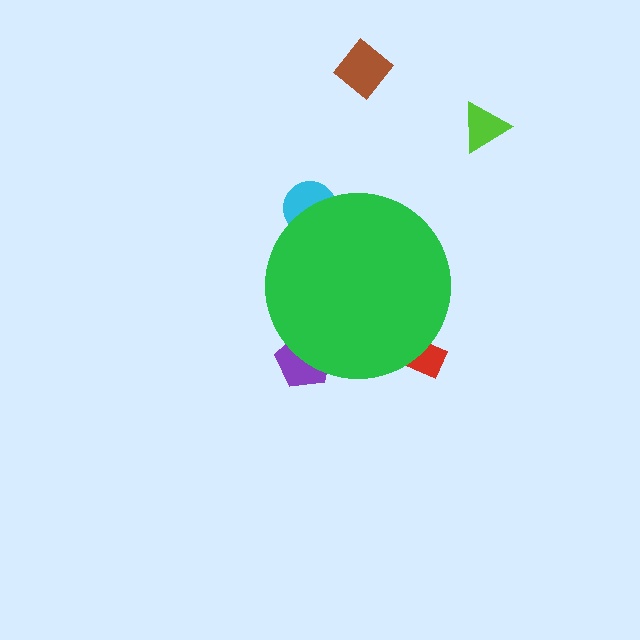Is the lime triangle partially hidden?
No, the lime triangle is fully visible.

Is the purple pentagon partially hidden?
Yes, the purple pentagon is partially hidden behind the green circle.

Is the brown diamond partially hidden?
No, the brown diamond is fully visible.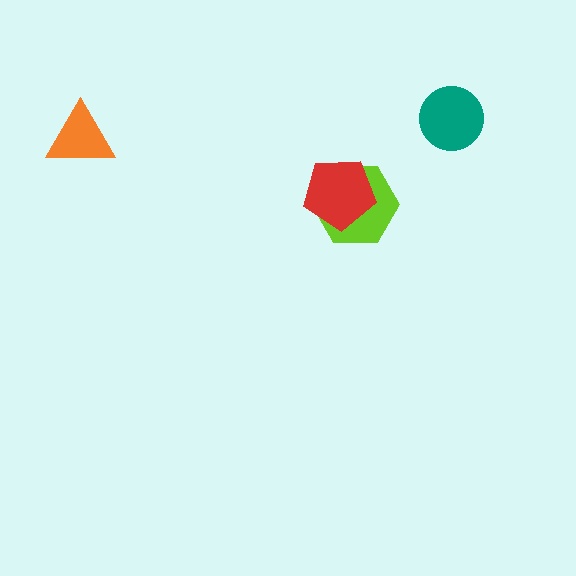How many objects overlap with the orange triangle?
0 objects overlap with the orange triangle.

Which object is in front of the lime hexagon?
The red pentagon is in front of the lime hexagon.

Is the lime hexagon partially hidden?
Yes, it is partially covered by another shape.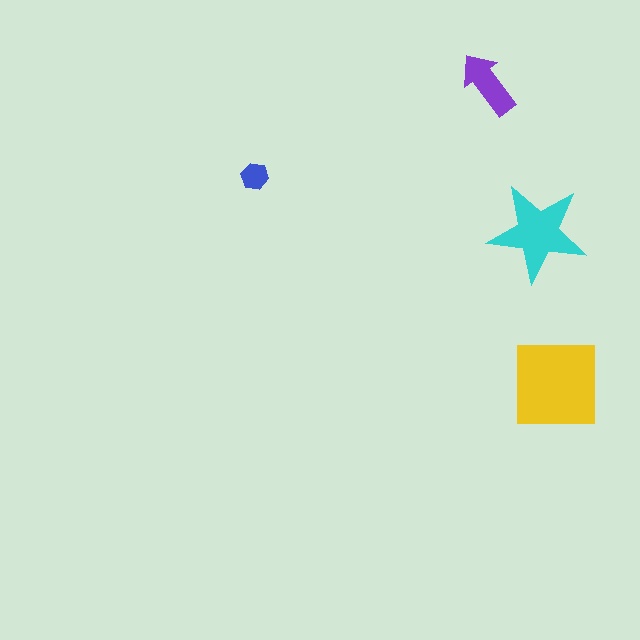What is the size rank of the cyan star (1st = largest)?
2nd.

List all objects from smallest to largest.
The blue hexagon, the purple arrow, the cyan star, the yellow square.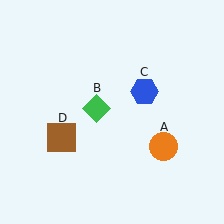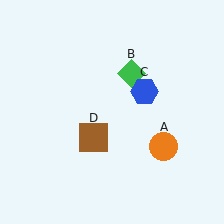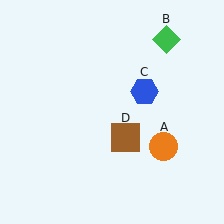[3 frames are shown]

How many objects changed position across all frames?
2 objects changed position: green diamond (object B), brown square (object D).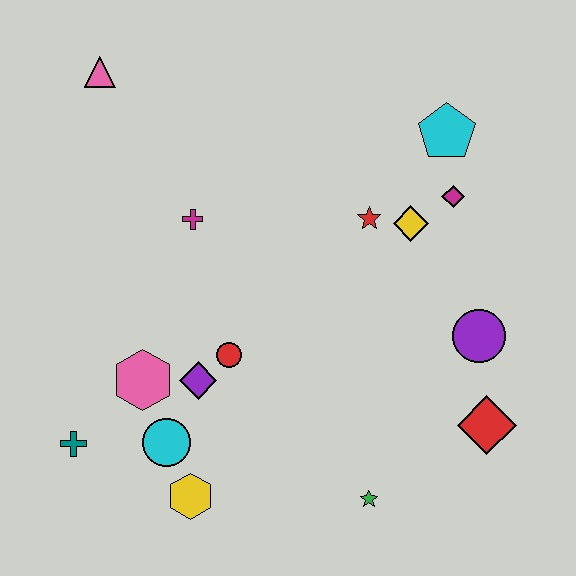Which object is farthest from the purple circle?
The pink triangle is farthest from the purple circle.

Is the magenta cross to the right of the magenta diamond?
No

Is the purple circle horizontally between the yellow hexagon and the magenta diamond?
No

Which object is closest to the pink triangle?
The magenta cross is closest to the pink triangle.